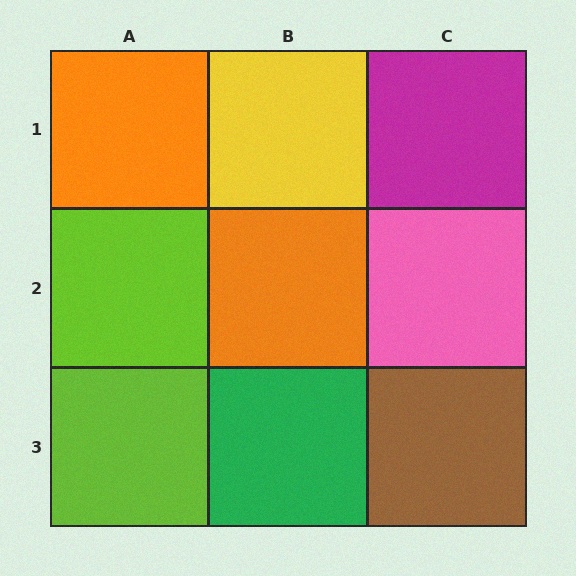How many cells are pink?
1 cell is pink.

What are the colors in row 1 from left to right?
Orange, yellow, magenta.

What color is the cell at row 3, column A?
Lime.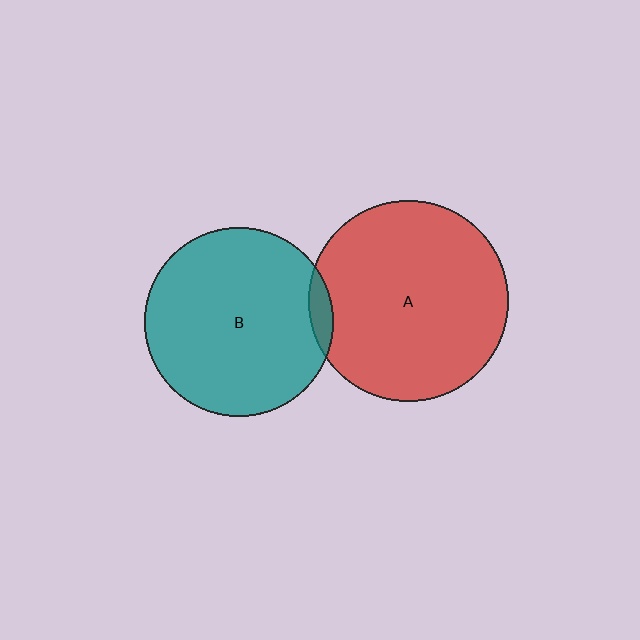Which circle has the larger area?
Circle A (red).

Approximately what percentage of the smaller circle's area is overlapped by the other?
Approximately 5%.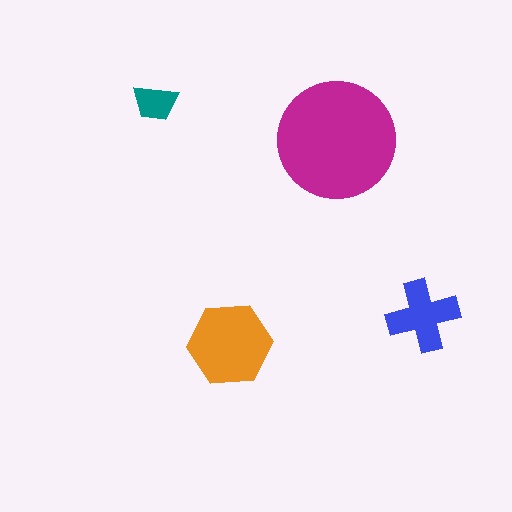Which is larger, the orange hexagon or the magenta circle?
The magenta circle.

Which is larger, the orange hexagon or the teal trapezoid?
The orange hexagon.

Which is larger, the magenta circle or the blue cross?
The magenta circle.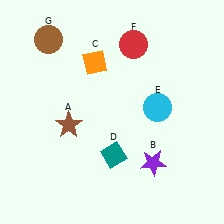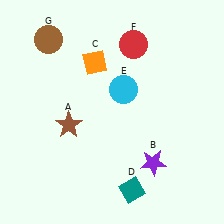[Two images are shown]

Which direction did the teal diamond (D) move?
The teal diamond (D) moved down.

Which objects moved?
The objects that moved are: the teal diamond (D), the cyan circle (E).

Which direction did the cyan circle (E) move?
The cyan circle (E) moved left.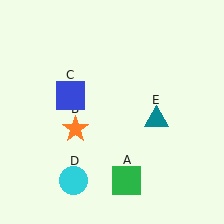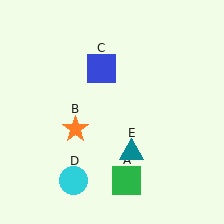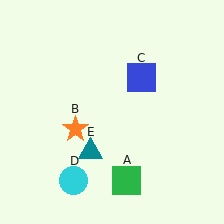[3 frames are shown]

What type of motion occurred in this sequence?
The blue square (object C), teal triangle (object E) rotated clockwise around the center of the scene.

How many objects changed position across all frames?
2 objects changed position: blue square (object C), teal triangle (object E).